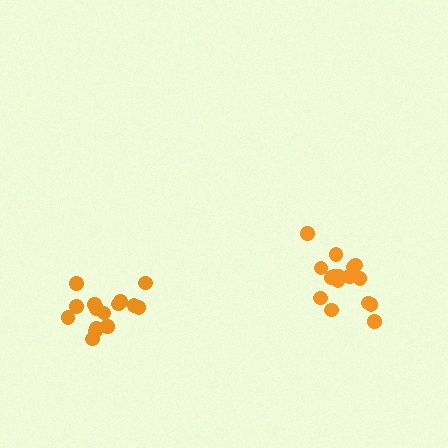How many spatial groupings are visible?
There are 2 spatial groupings.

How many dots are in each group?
Group 1: 15 dots, Group 2: 16 dots (31 total).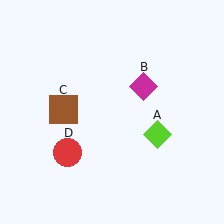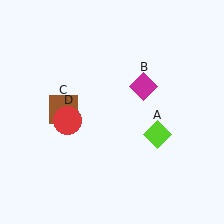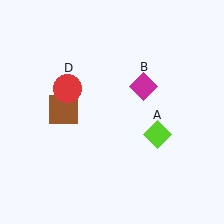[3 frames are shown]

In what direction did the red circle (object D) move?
The red circle (object D) moved up.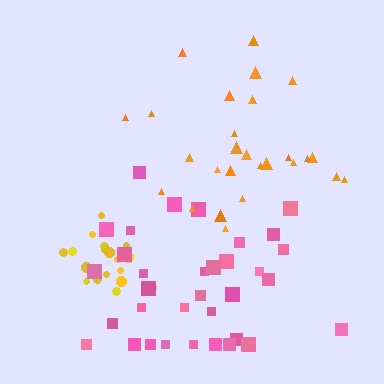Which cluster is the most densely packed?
Yellow.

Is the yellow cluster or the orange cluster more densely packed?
Yellow.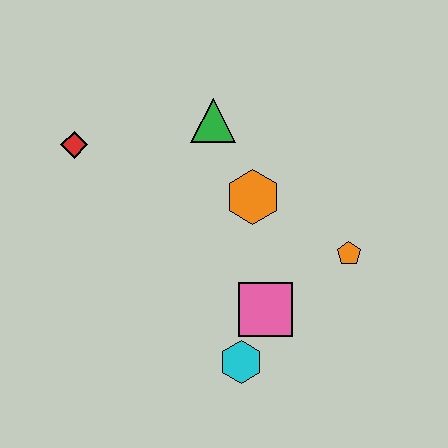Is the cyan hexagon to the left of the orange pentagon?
Yes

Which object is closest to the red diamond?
The green triangle is closest to the red diamond.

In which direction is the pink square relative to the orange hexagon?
The pink square is below the orange hexagon.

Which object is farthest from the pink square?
The red diamond is farthest from the pink square.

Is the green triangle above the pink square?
Yes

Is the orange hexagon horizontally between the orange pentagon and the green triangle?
Yes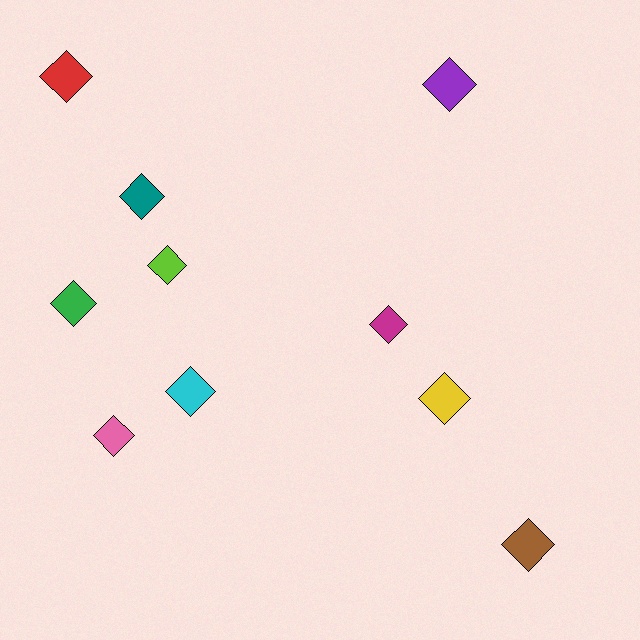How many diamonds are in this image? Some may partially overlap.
There are 10 diamonds.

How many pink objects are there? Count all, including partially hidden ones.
There is 1 pink object.